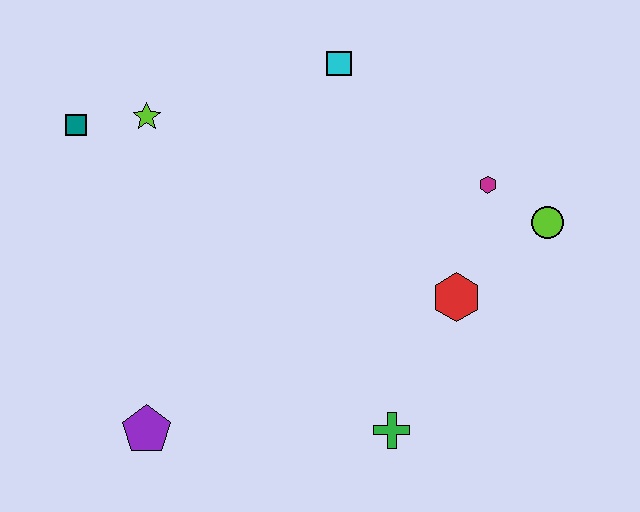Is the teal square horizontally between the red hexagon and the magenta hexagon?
No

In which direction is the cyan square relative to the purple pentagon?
The cyan square is above the purple pentagon.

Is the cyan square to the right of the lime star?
Yes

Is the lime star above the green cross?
Yes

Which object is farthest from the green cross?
The teal square is farthest from the green cross.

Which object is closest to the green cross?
The red hexagon is closest to the green cross.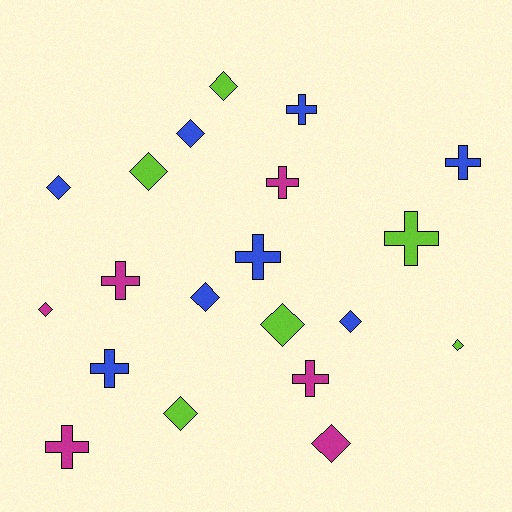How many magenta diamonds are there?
There are 2 magenta diamonds.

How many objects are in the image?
There are 20 objects.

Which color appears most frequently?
Blue, with 8 objects.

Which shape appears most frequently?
Diamond, with 11 objects.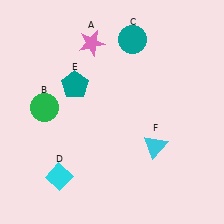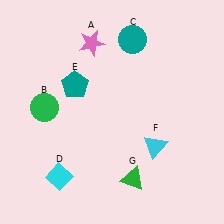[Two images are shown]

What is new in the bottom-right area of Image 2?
A green triangle (G) was added in the bottom-right area of Image 2.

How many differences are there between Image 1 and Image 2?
There is 1 difference between the two images.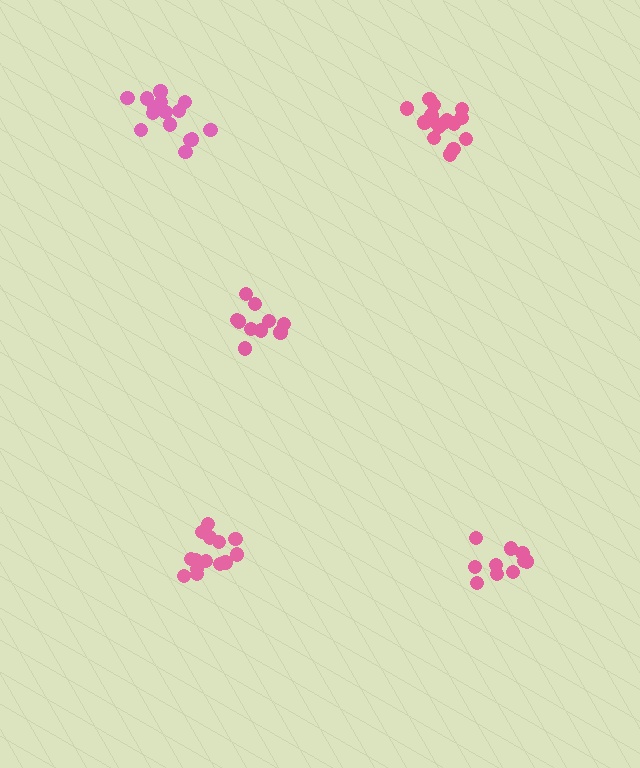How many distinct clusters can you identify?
There are 5 distinct clusters.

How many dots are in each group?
Group 1: 11 dots, Group 2: 16 dots, Group 3: 10 dots, Group 4: 14 dots, Group 5: 16 dots (67 total).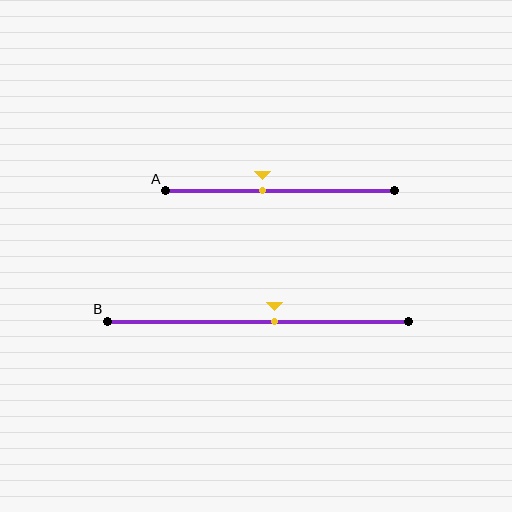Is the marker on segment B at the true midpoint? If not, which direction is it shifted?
No, the marker on segment B is shifted to the right by about 6% of the segment length.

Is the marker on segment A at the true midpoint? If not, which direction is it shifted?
No, the marker on segment A is shifted to the left by about 8% of the segment length.